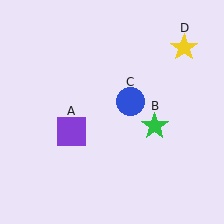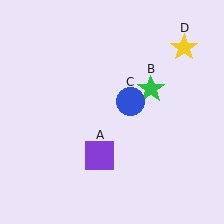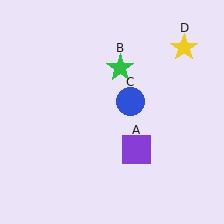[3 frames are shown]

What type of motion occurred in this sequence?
The purple square (object A), green star (object B) rotated counterclockwise around the center of the scene.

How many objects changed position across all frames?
2 objects changed position: purple square (object A), green star (object B).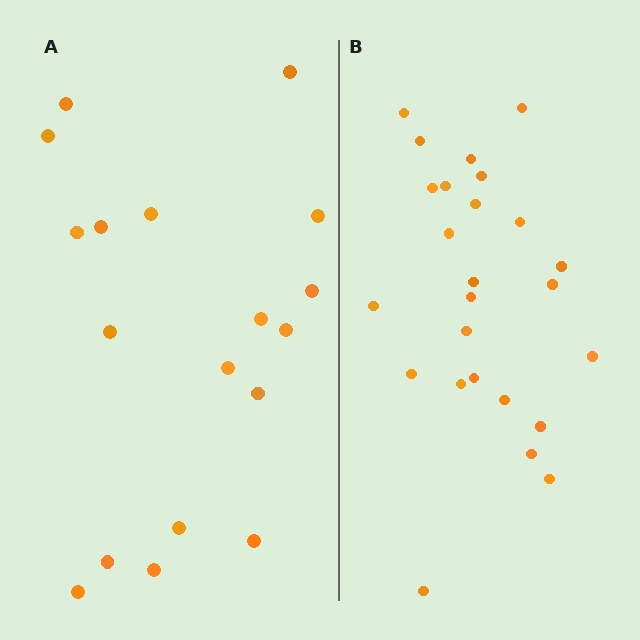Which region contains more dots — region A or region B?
Region B (the right region) has more dots.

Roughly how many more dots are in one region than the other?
Region B has roughly 8 or so more dots than region A.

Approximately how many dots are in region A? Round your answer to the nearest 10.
About 20 dots. (The exact count is 18, which rounds to 20.)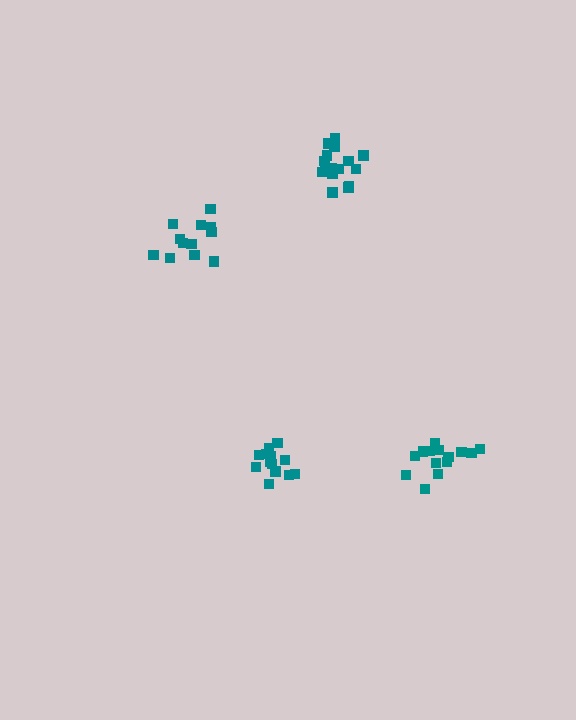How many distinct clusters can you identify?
There are 4 distinct clusters.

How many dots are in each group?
Group 1: 12 dots, Group 2: 16 dots, Group 3: 13 dots, Group 4: 16 dots (57 total).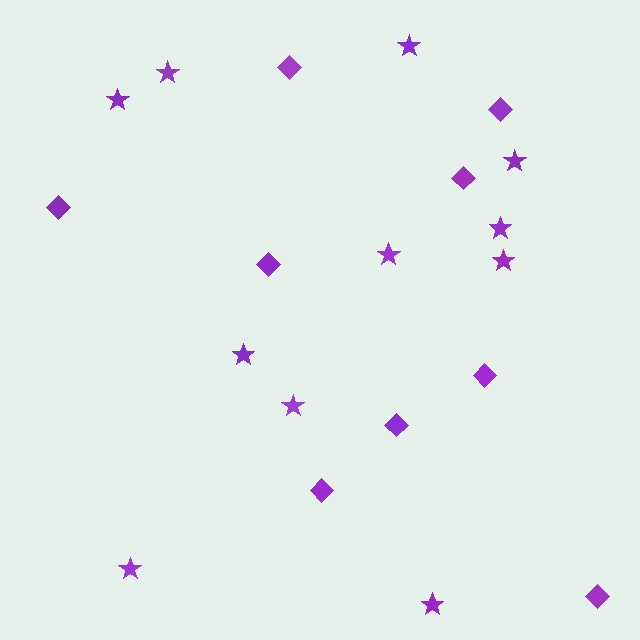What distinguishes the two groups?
There are 2 groups: one group of stars (11) and one group of diamonds (9).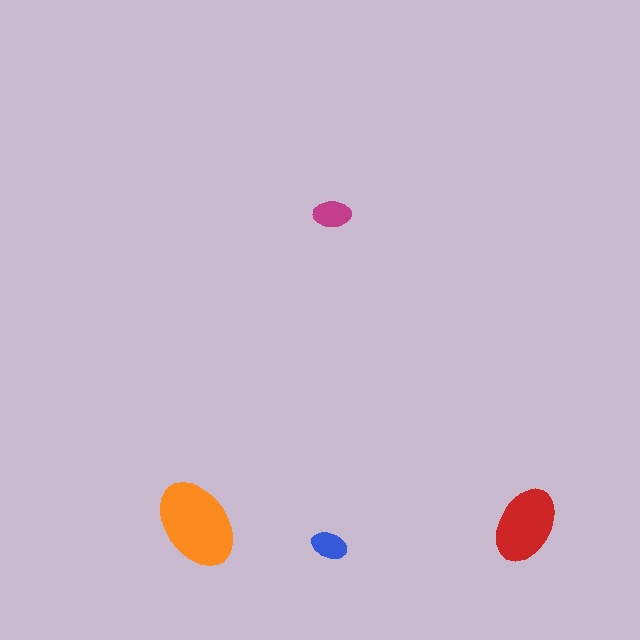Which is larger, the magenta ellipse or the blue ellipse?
The magenta one.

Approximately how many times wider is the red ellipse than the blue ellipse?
About 2 times wider.